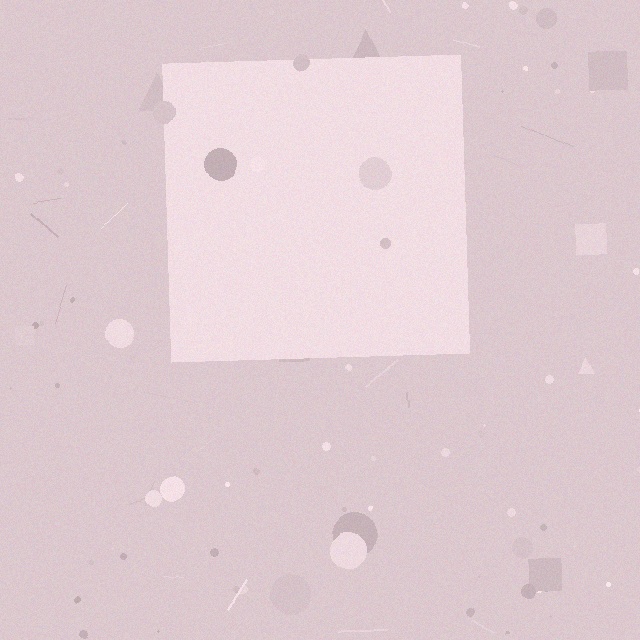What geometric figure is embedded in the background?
A square is embedded in the background.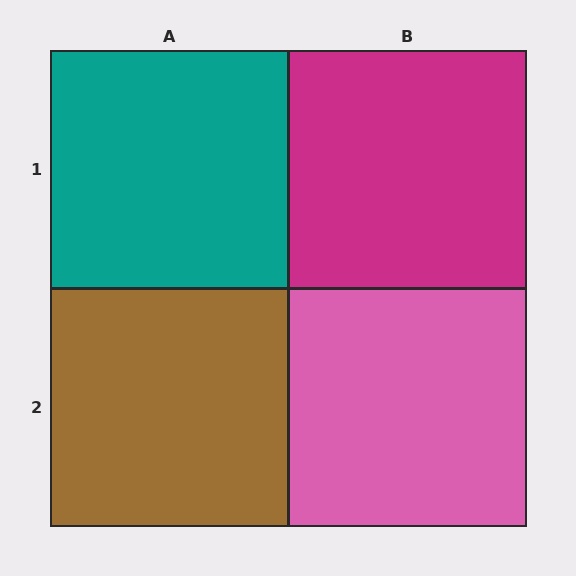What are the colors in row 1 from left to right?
Teal, magenta.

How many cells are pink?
1 cell is pink.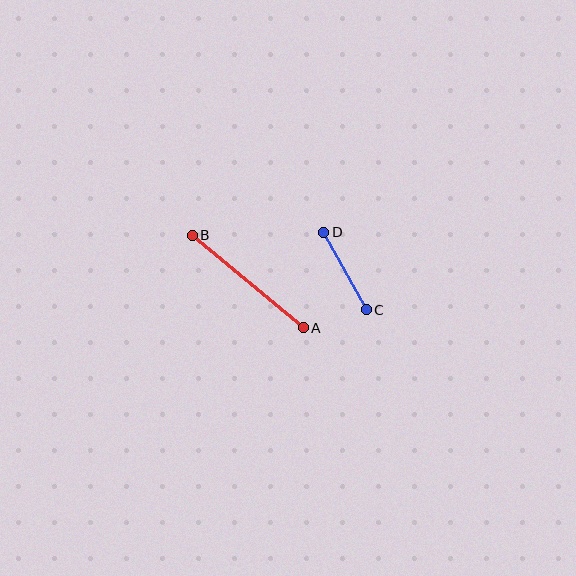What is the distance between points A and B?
The distance is approximately 144 pixels.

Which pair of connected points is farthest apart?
Points A and B are farthest apart.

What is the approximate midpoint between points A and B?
The midpoint is at approximately (248, 281) pixels.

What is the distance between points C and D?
The distance is approximately 89 pixels.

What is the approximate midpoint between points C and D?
The midpoint is at approximately (345, 271) pixels.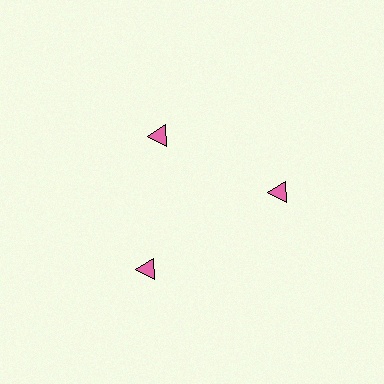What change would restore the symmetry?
The symmetry would be restored by moving it outward, back onto the ring so that all 3 triangles sit at equal angles and equal distance from the center.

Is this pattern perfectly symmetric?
No. The 3 pink triangles are arranged in a ring, but one element near the 11 o'clock position is pulled inward toward the center, breaking the 3-fold rotational symmetry.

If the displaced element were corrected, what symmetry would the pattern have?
It would have 3-fold rotational symmetry — the pattern would map onto itself every 120 degrees.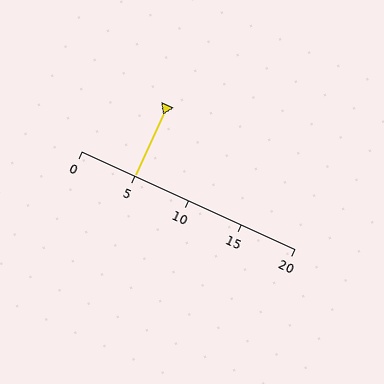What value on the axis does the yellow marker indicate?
The marker indicates approximately 5.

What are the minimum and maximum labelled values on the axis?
The axis runs from 0 to 20.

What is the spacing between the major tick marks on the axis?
The major ticks are spaced 5 apart.